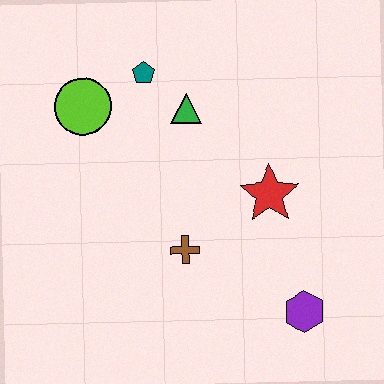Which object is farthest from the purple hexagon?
The lime circle is farthest from the purple hexagon.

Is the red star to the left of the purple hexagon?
Yes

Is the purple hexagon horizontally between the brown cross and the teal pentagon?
No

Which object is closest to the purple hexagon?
The red star is closest to the purple hexagon.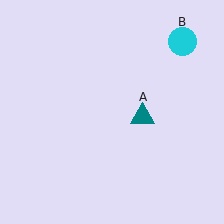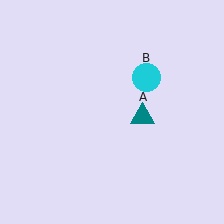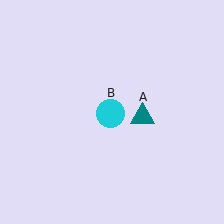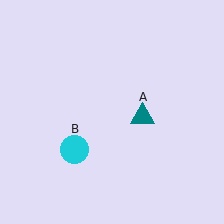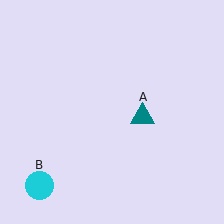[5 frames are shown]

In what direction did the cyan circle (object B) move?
The cyan circle (object B) moved down and to the left.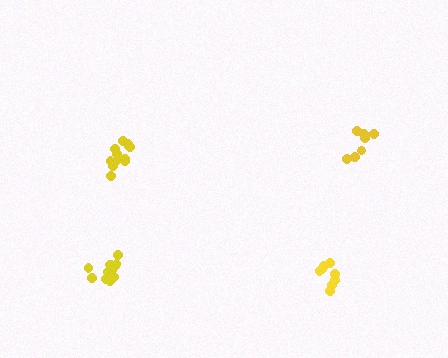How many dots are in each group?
Group 1: 8 dots, Group 2: 8 dots, Group 3: 12 dots, Group 4: 14 dots (42 total).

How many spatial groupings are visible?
There are 4 spatial groupings.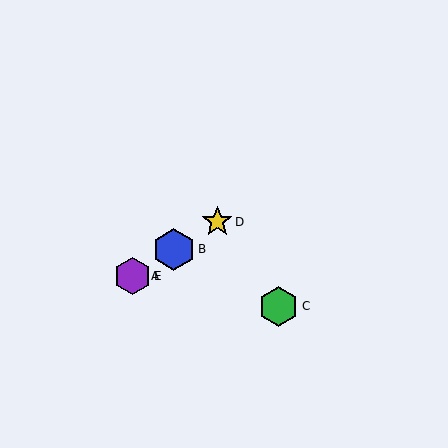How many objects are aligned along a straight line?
4 objects (A, B, D, E) are aligned along a straight line.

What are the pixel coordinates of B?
Object B is at (174, 249).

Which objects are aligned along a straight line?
Objects A, B, D, E are aligned along a straight line.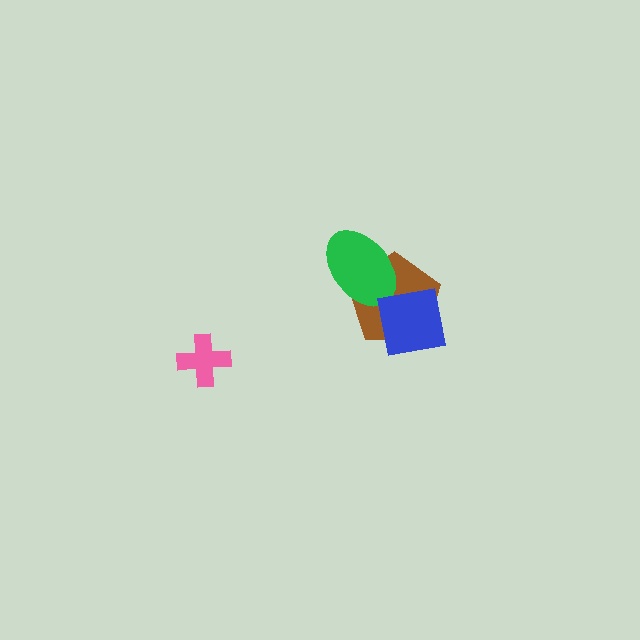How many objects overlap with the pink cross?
0 objects overlap with the pink cross.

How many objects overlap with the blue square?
1 object overlaps with the blue square.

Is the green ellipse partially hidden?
No, no other shape covers it.